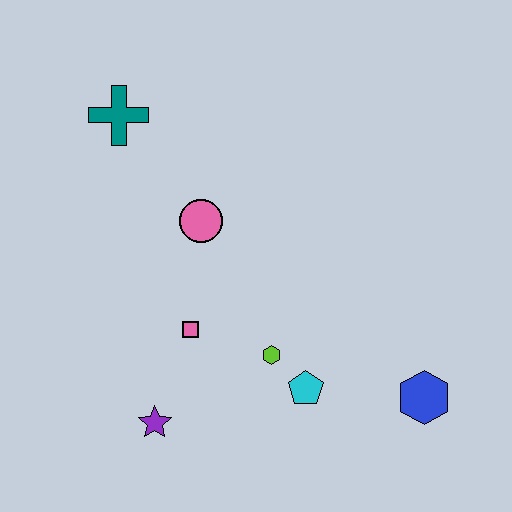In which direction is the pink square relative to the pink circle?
The pink square is below the pink circle.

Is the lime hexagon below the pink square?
Yes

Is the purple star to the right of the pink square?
No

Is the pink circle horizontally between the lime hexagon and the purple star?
Yes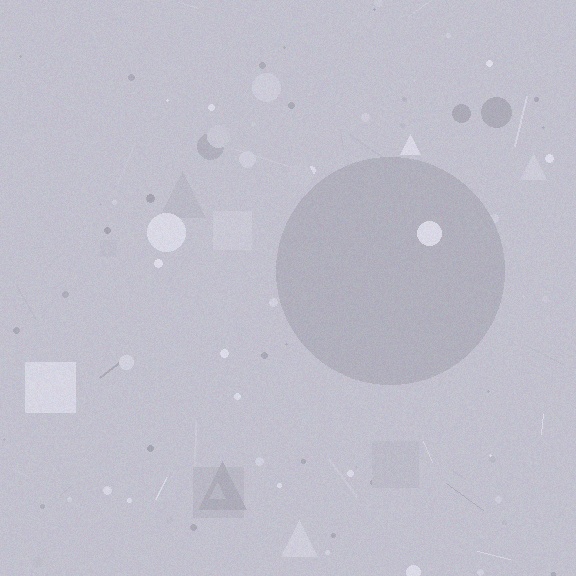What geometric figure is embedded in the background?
A circle is embedded in the background.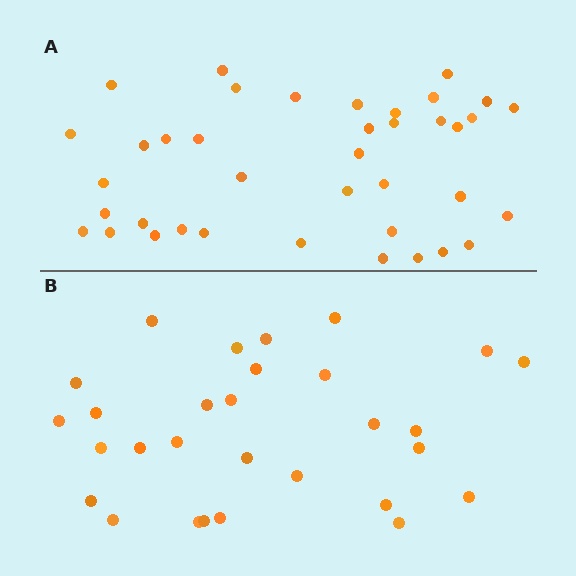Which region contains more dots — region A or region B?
Region A (the top region) has more dots.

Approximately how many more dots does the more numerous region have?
Region A has roughly 10 or so more dots than region B.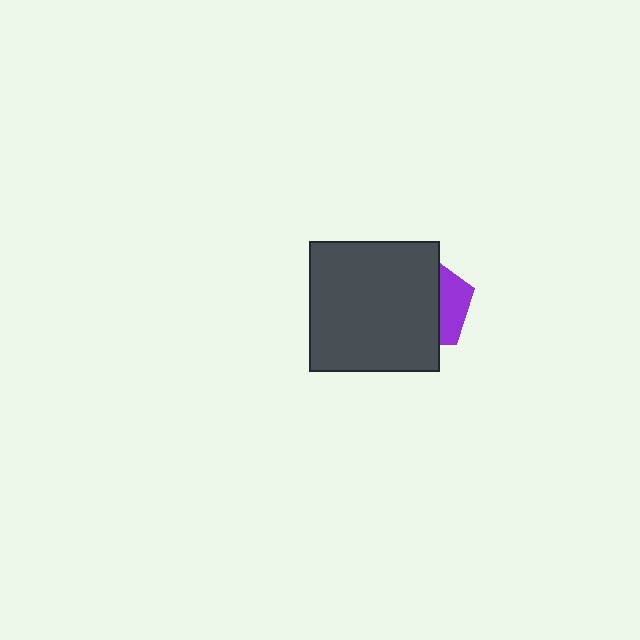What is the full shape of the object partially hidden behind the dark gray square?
The partially hidden object is a purple pentagon.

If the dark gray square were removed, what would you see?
You would see the complete purple pentagon.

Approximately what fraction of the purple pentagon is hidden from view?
Roughly 68% of the purple pentagon is hidden behind the dark gray square.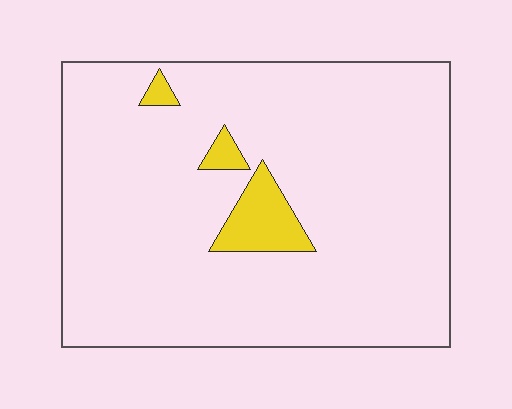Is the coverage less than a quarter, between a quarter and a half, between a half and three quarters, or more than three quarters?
Less than a quarter.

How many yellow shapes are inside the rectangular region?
3.